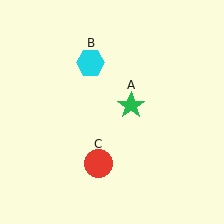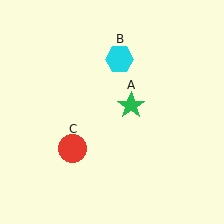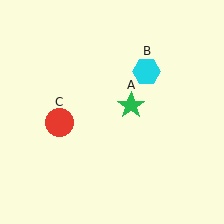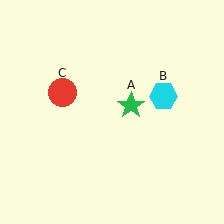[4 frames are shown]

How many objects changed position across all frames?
2 objects changed position: cyan hexagon (object B), red circle (object C).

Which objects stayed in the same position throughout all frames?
Green star (object A) remained stationary.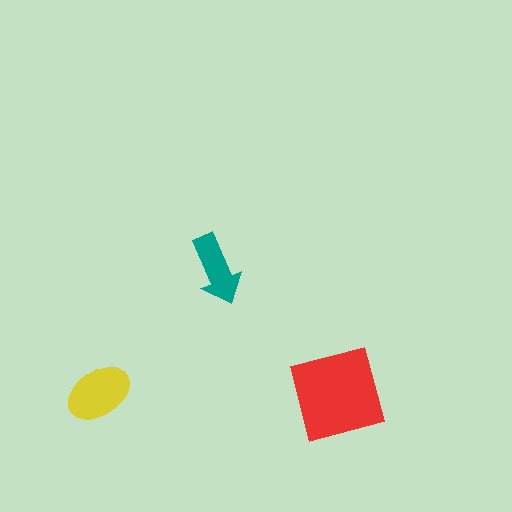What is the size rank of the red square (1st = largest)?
1st.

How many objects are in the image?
There are 3 objects in the image.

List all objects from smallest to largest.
The teal arrow, the yellow ellipse, the red square.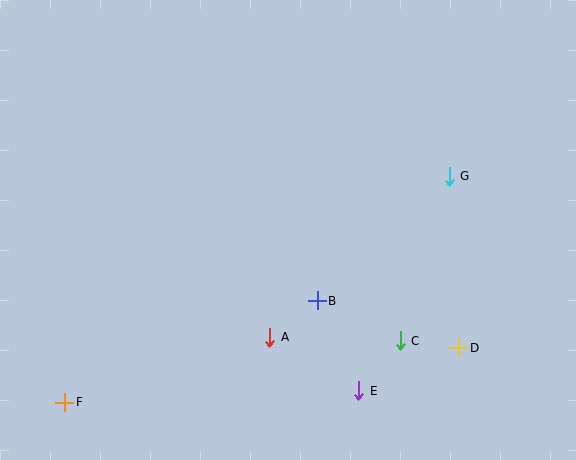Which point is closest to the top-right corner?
Point G is closest to the top-right corner.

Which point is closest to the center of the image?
Point B at (317, 301) is closest to the center.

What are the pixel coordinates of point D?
Point D is at (459, 348).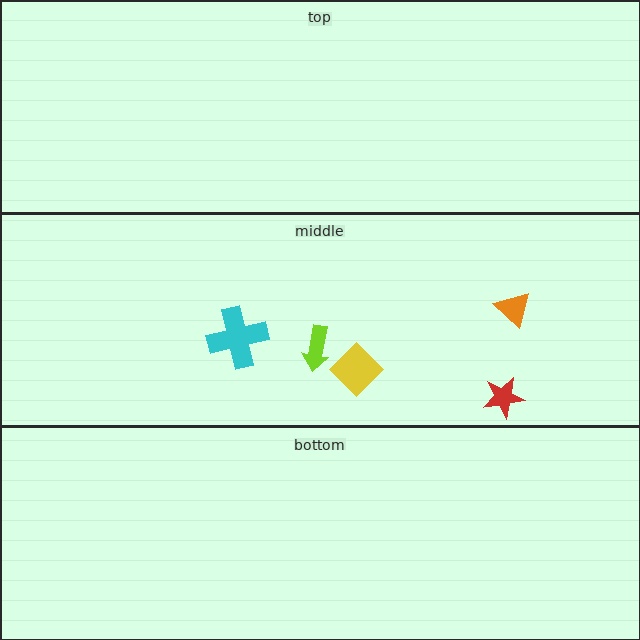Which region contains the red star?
The middle region.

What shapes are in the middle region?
The yellow diamond, the lime arrow, the orange triangle, the cyan cross, the red star.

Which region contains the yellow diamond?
The middle region.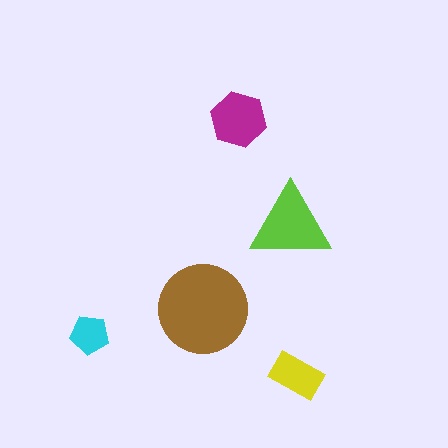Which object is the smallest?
The cyan pentagon.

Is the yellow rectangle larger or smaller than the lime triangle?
Smaller.